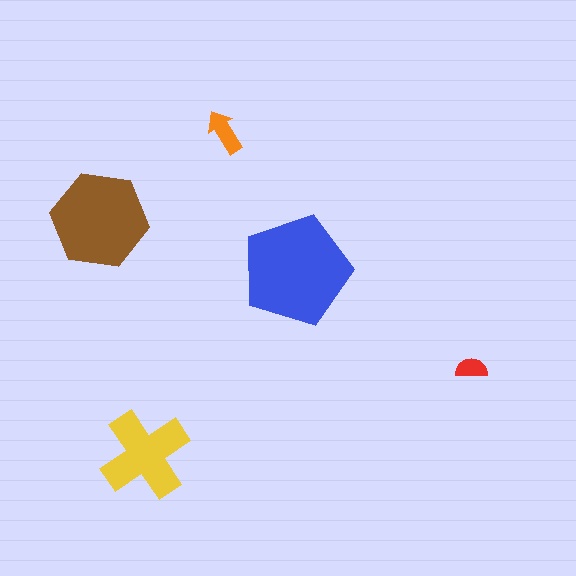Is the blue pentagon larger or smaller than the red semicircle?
Larger.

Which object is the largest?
The blue pentagon.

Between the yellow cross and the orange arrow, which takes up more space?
The yellow cross.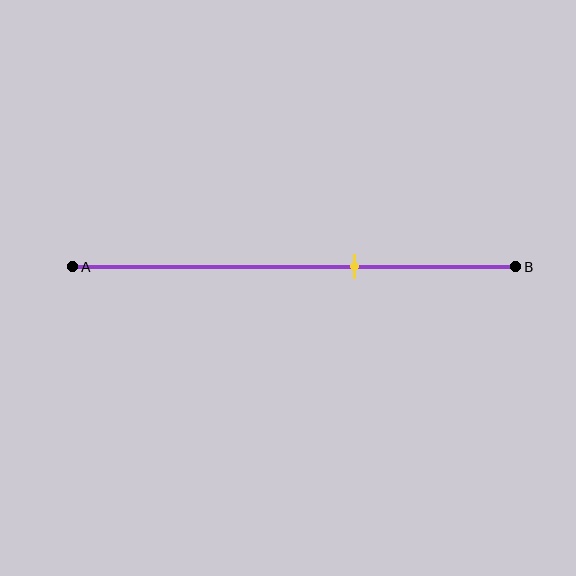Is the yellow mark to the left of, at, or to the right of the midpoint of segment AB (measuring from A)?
The yellow mark is to the right of the midpoint of segment AB.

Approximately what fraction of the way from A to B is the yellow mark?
The yellow mark is approximately 65% of the way from A to B.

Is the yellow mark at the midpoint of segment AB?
No, the mark is at about 65% from A, not at the 50% midpoint.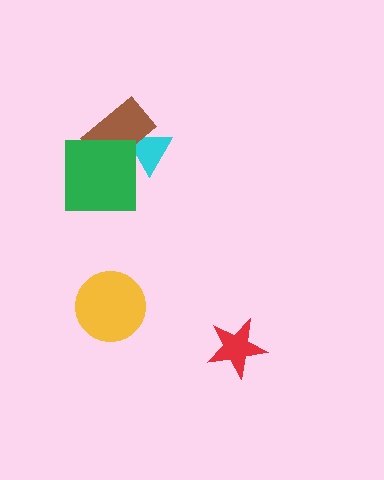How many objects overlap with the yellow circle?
0 objects overlap with the yellow circle.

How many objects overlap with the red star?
0 objects overlap with the red star.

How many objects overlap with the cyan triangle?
2 objects overlap with the cyan triangle.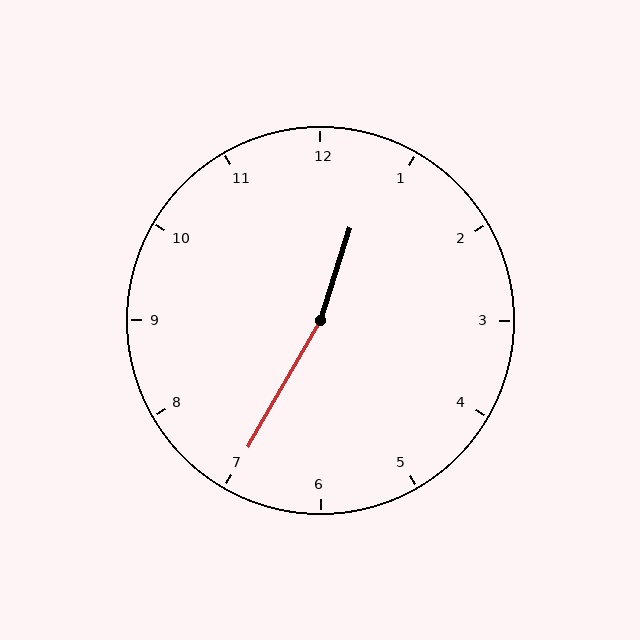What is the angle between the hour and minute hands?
Approximately 168 degrees.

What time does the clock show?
12:35.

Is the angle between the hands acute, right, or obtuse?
It is obtuse.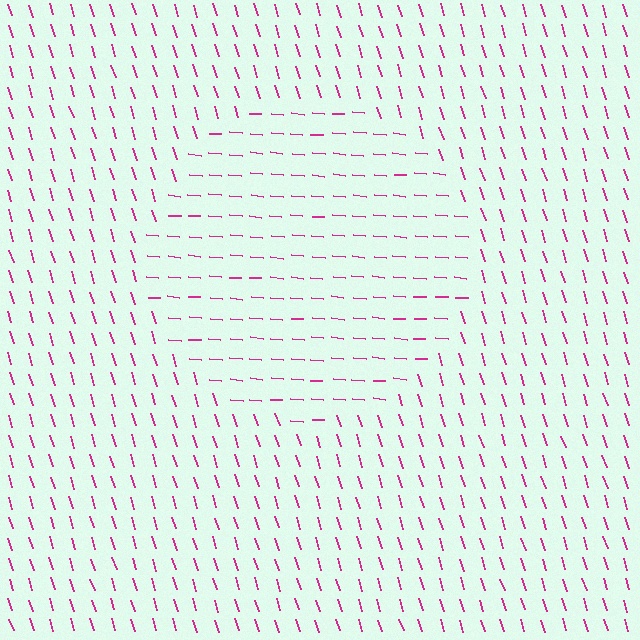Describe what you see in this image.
The image is filled with small magenta line segments. A circle region in the image has lines oriented differently from the surrounding lines, creating a visible texture boundary.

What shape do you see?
I see a circle.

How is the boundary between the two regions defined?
The boundary is defined purely by a change in line orientation (approximately 68 degrees difference). All lines are the same color and thickness.